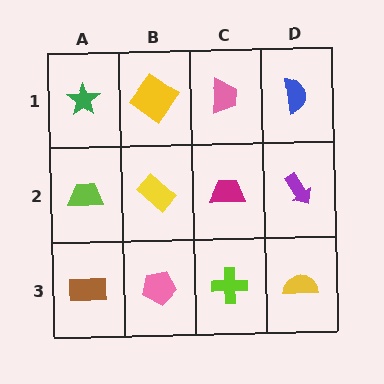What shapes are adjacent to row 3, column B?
A yellow rectangle (row 2, column B), a brown rectangle (row 3, column A), a lime cross (row 3, column C).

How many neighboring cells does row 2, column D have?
3.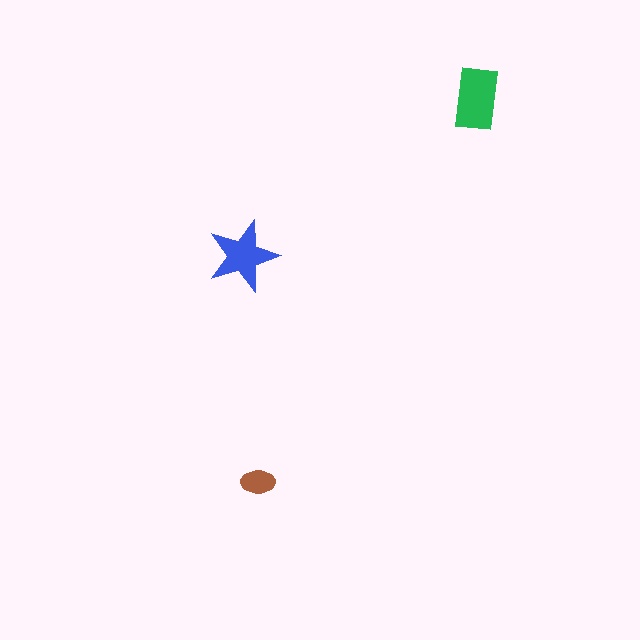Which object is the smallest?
The brown ellipse.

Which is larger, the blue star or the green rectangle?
The green rectangle.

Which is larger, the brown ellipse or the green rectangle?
The green rectangle.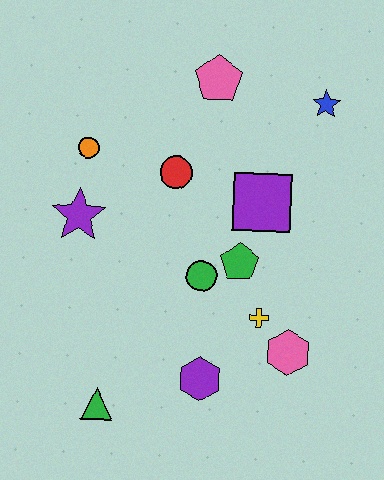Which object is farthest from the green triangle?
The blue star is farthest from the green triangle.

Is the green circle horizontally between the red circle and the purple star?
No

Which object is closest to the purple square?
The green pentagon is closest to the purple square.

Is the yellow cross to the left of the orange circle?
No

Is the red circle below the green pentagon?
No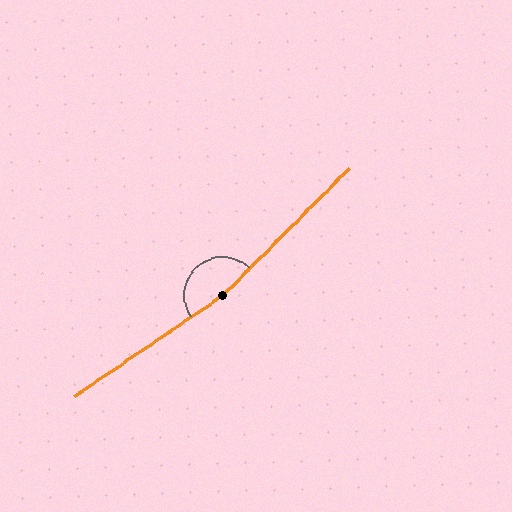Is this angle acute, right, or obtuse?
It is obtuse.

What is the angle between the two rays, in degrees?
Approximately 169 degrees.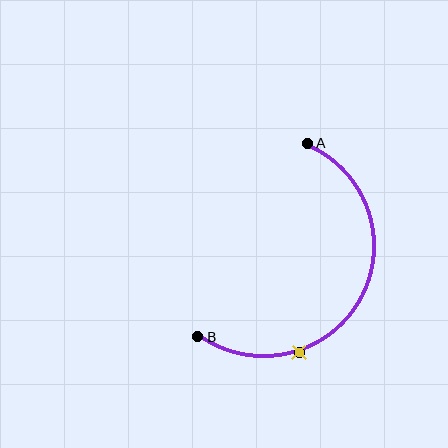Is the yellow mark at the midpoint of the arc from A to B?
No. The yellow mark lies on the arc but is closer to endpoint B. The arc midpoint would be at the point on the curve equidistant along the arc from both A and B.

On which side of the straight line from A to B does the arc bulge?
The arc bulges to the right of the straight line connecting A and B.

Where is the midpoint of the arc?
The arc midpoint is the point on the curve farthest from the straight line joining A and B. It sits to the right of that line.